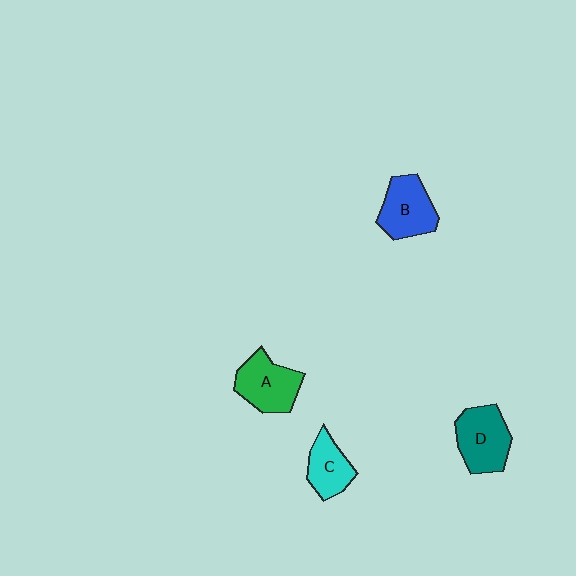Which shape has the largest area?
Shape D (teal).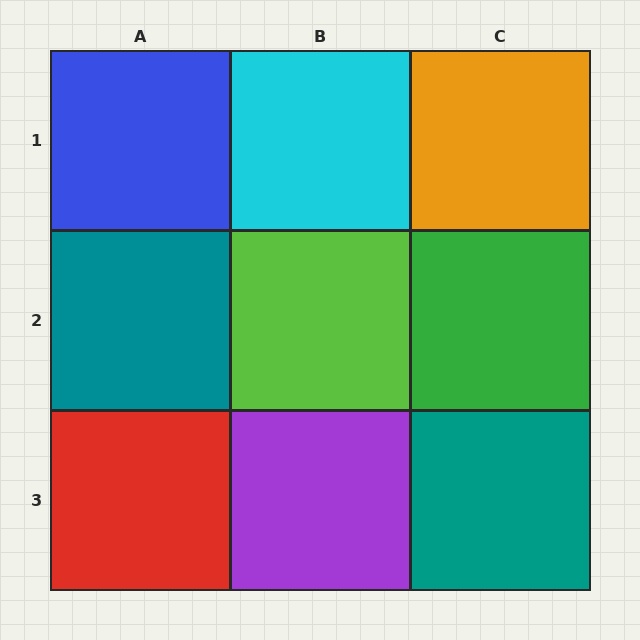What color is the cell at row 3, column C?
Teal.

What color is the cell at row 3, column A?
Red.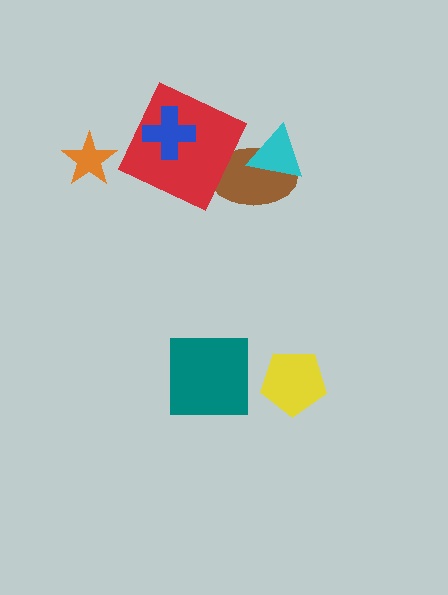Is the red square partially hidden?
Yes, it is partially covered by another shape.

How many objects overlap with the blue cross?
1 object overlaps with the blue cross.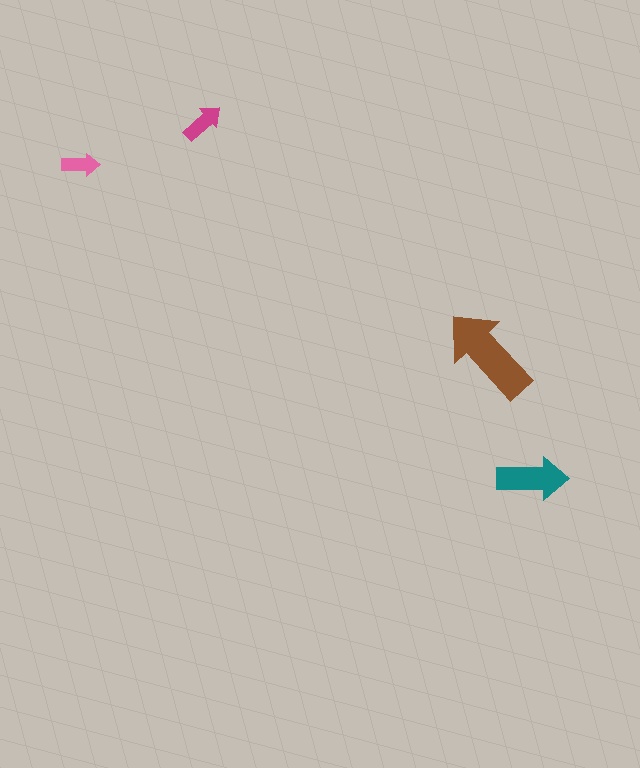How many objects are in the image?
There are 4 objects in the image.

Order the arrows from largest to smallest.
the brown one, the teal one, the magenta one, the pink one.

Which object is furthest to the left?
The pink arrow is leftmost.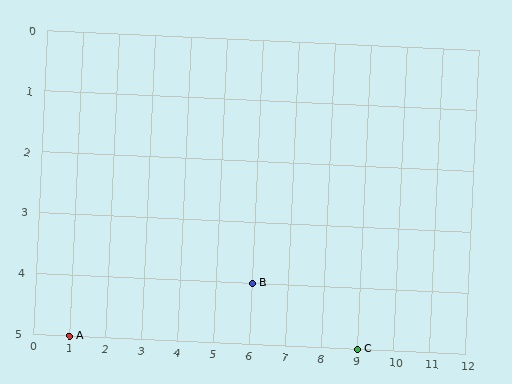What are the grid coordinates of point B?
Point B is at grid coordinates (6, 4).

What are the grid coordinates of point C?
Point C is at grid coordinates (9, 5).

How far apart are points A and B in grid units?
Points A and B are 5 columns and 1 row apart (about 5.1 grid units diagonally).